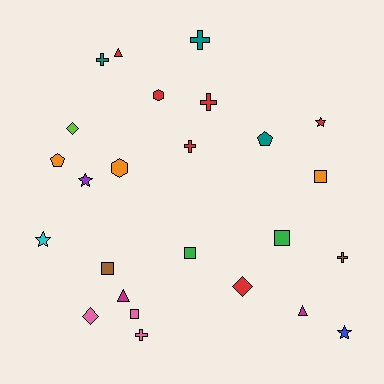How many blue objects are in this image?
There is 1 blue object.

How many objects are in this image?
There are 25 objects.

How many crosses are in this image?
There are 6 crosses.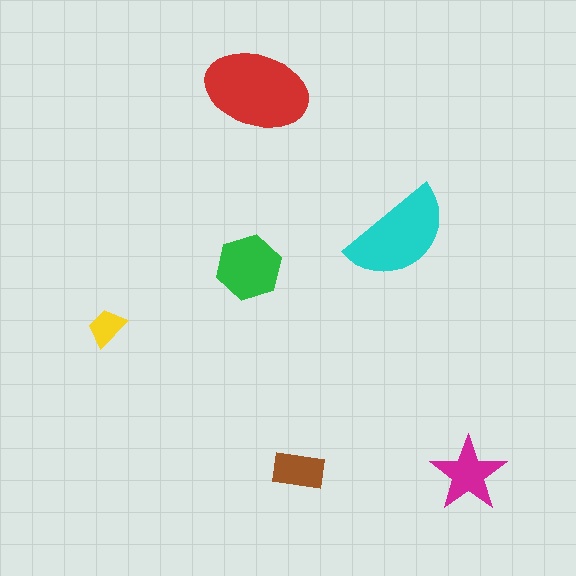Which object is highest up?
The red ellipse is topmost.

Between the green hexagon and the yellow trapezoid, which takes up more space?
The green hexagon.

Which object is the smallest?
The yellow trapezoid.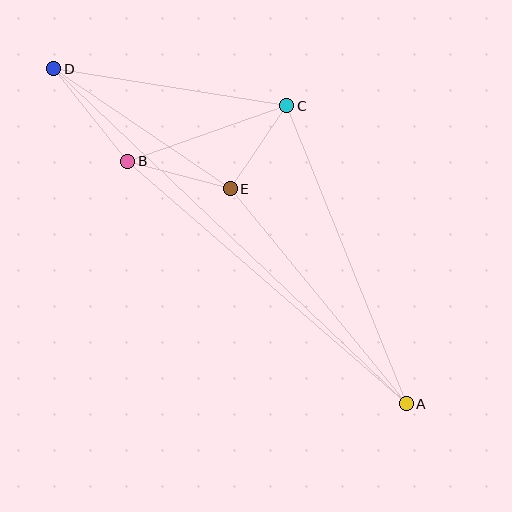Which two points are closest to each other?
Points C and E are closest to each other.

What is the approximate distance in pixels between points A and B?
The distance between A and B is approximately 370 pixels.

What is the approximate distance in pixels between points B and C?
The distance between B and C is approximately 169 pixels.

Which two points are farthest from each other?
Points A and D are farthest from each other.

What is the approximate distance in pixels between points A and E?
The distance between A and E is approximately 278 pixels.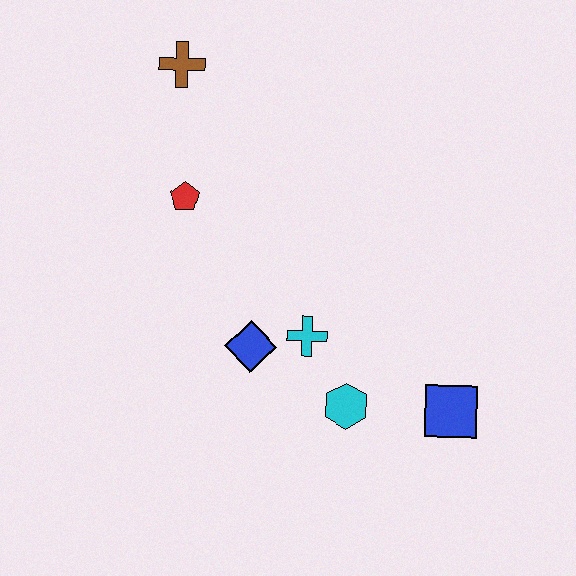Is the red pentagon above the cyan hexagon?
Yes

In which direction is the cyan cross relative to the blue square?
The cyan cross is to the left of the blue square.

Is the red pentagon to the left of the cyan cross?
Yes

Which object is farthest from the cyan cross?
The brown cross is farthest from the cyan cross.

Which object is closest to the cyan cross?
The blue diamond is closest to the cyan cross.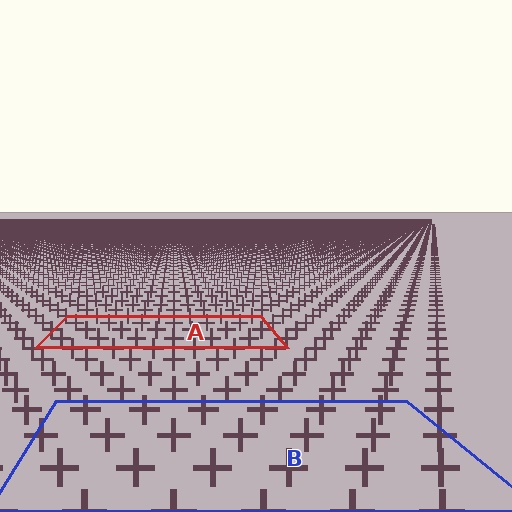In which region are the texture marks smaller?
The texture marks are smaller in region A, because it is farther away.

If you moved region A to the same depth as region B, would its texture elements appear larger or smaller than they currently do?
They would appear larger. At a closer depth, the same texture elements are projected at a bigger on-screen size.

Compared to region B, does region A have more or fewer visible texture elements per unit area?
Region A has more texture elements per unit area — they are packed more densely because it is farther away.